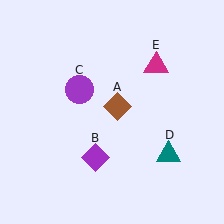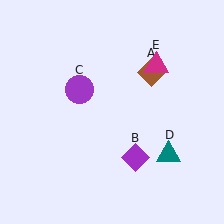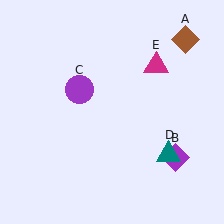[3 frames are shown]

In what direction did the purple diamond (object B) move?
The purple diamond (object B) moved right.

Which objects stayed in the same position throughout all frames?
Purple circle (object C) and teal triangle (object D) and magenta triangle (object E) remained stationary.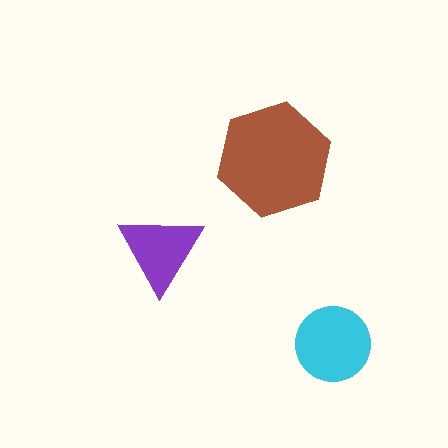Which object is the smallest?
The purple triangle.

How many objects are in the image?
There are 3 objects in the image.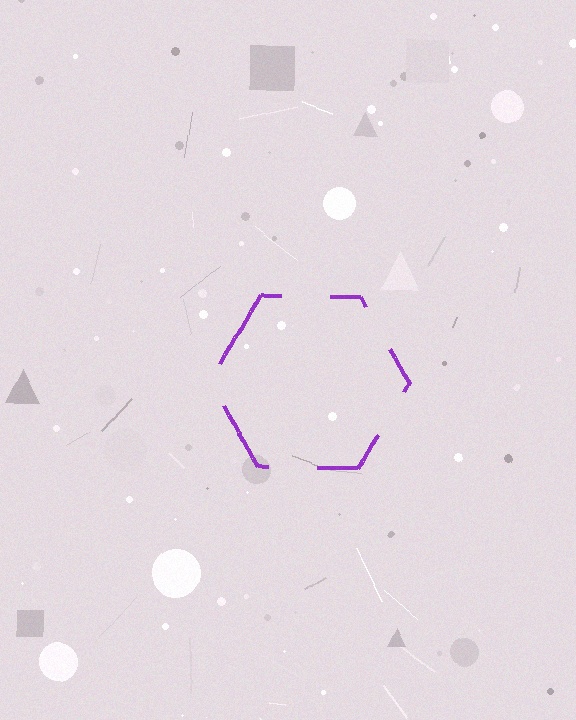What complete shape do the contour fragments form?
The contour fragments form a hexagon.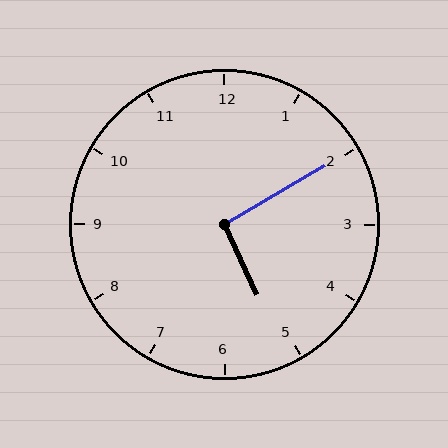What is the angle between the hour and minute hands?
Approximately 95 degrees.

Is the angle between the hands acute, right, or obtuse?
It is right.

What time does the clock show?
5:10.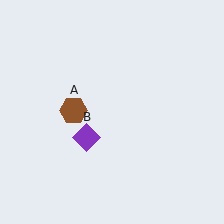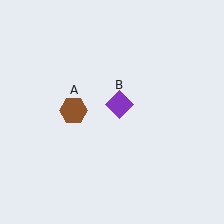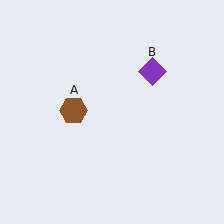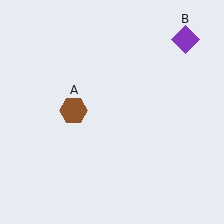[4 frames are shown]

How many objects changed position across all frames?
1 object changed position: purple diamond (object B).